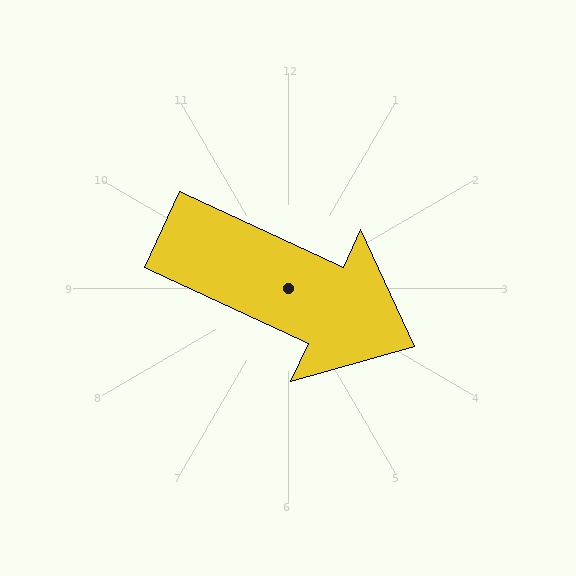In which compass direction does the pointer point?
Southeast.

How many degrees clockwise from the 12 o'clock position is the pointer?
Approximately 115 degrees.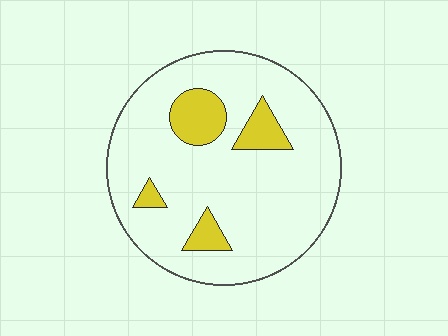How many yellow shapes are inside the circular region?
4.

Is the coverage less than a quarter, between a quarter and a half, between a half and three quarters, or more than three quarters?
Less than a quarter.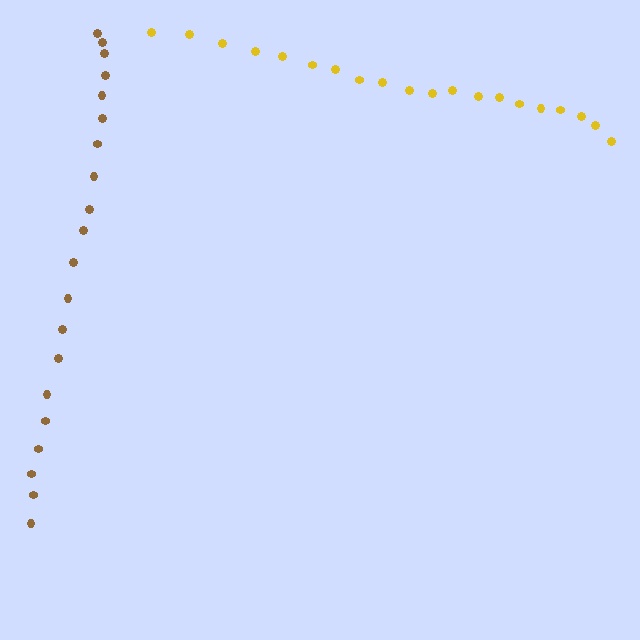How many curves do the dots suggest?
There are 2 distinct paths.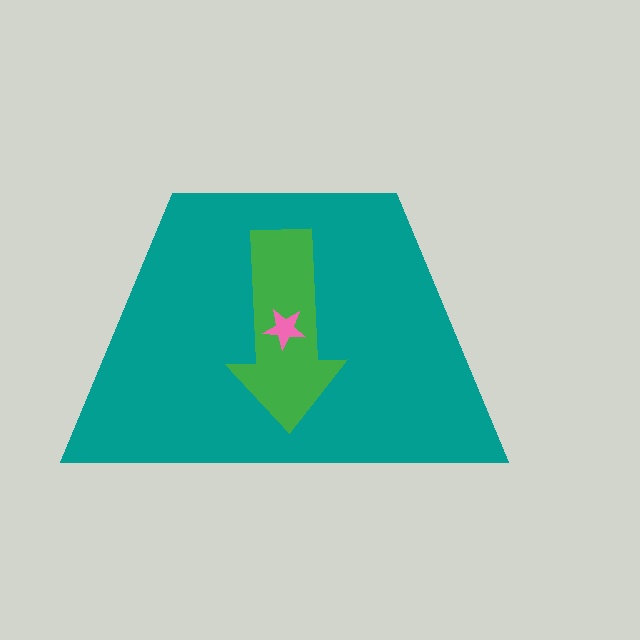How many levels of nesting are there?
3.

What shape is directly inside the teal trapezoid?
The green arrow.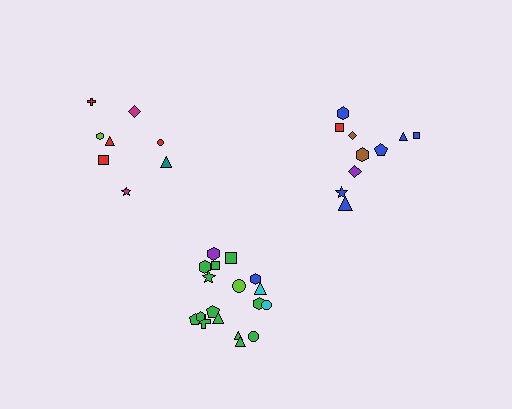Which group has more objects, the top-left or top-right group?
The top-right group.